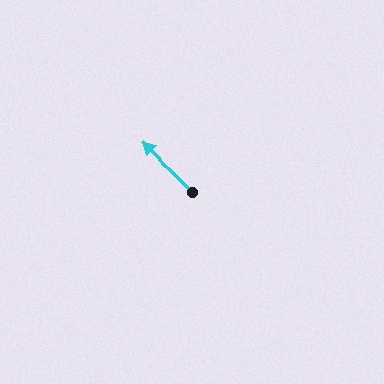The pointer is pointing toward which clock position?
Roughly 10 o'clock.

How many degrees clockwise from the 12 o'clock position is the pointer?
Approximately 314 degrees.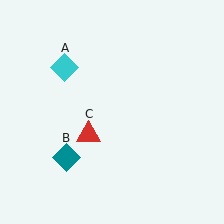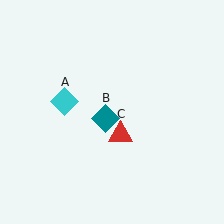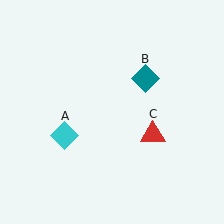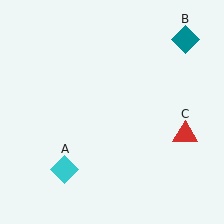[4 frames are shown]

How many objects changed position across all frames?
3 objects changed position: cyan diamond (object A), teal diamond (object B), red triangle (object C).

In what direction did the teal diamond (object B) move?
The teal diamond (object B) moved up and to the right.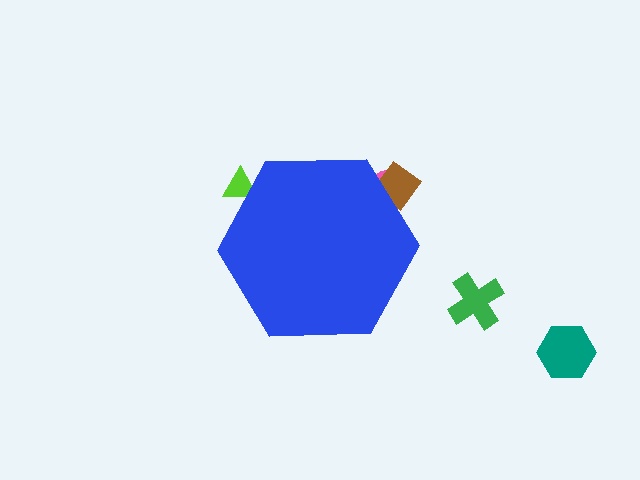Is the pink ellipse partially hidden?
Yes, the pink ellipse is partially hidden behind the blue hexagon.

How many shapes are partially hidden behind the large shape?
3 shapes are partially hidden.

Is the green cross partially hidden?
No, the green cross is fully visible.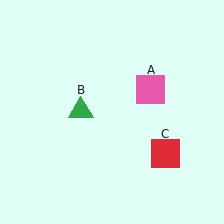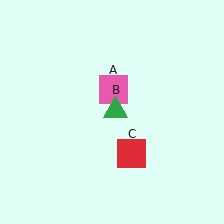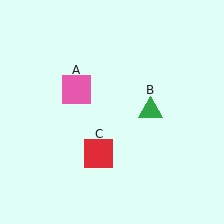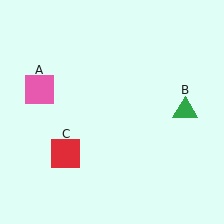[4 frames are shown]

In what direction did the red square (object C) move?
The red square (object C) moved left.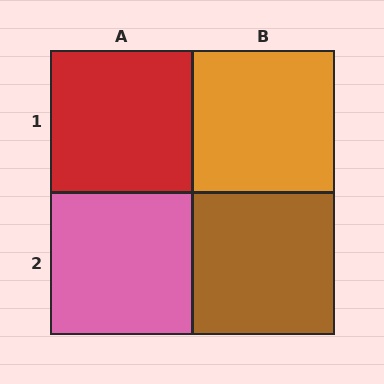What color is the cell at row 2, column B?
Brown.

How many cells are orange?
1 cell is orange.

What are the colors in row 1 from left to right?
Red, orange.